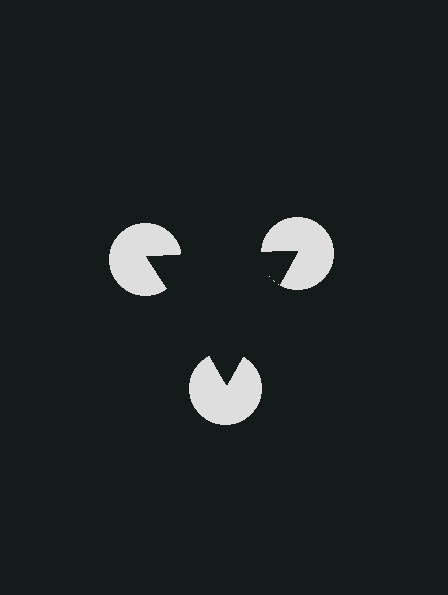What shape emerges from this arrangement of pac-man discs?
An illusory triangle — its edges are inferred from the aligned wedge cuts in the pac-man discs, not physically drawn.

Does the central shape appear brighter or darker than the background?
It typically appears slightly darker than the background, even though no actual brightness change is drawn.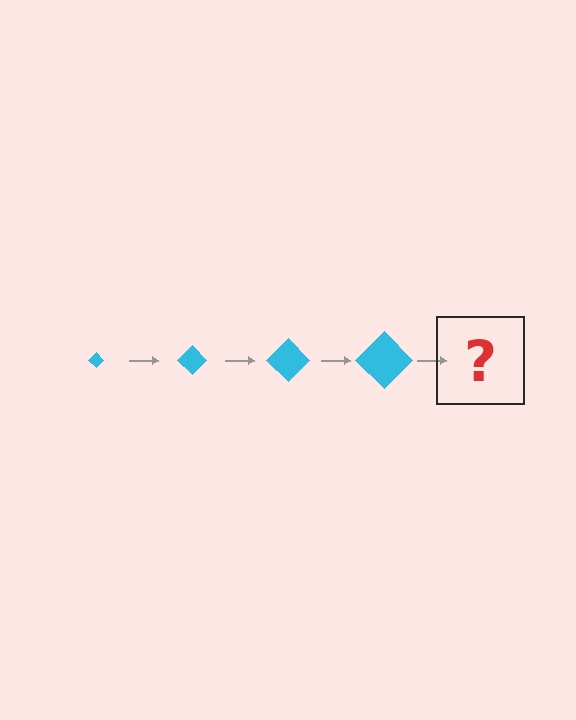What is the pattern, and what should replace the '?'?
The pattern is that the diamond gets progressively larger each step. The '?' should be a cyan diamond, larger than the previous one.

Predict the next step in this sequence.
The next step is a cyan diamond, larger than the previous one.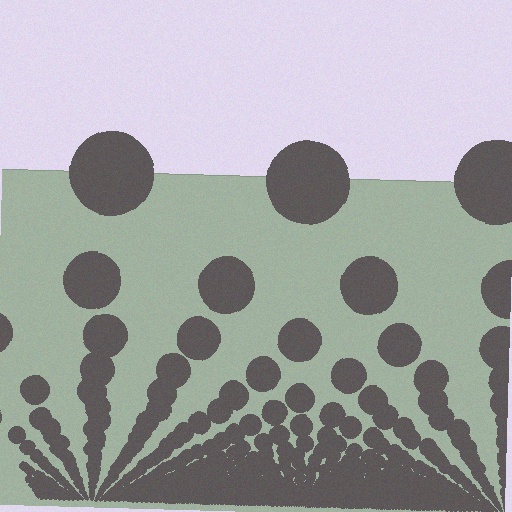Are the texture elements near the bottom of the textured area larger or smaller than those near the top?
Smaller. The gradient is inverted — elements near the bottom are smaller and denser.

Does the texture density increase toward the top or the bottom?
Density increases toward the bottom.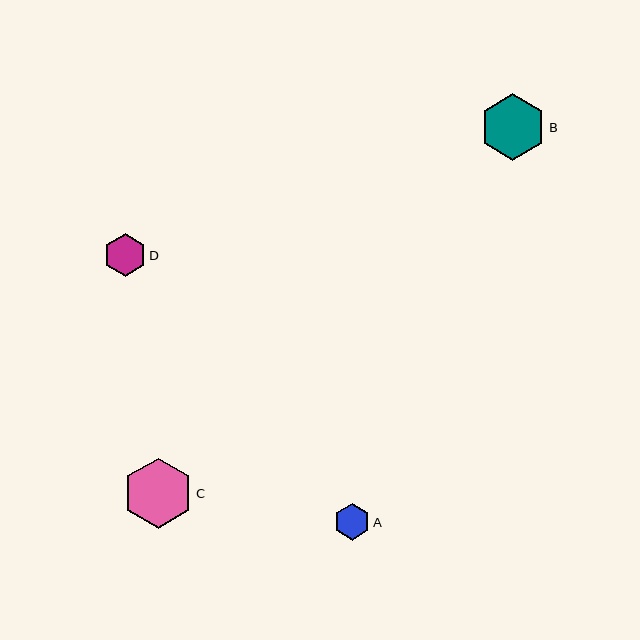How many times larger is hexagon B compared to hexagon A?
Hexagon B is approximately 1.8 times the size of hexagon A.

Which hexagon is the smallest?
Hexagon A is the smallest with a size of approximately 36 pixels.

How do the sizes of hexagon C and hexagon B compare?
Hexagon C and hexagon B are approximately the same size.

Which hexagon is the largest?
Hexagon C is the largest with a size of approximately 70 pixels.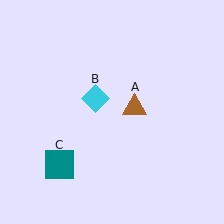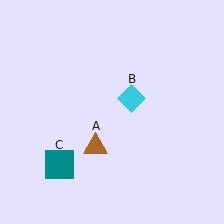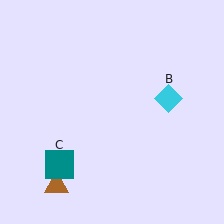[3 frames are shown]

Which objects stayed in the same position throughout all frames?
Teal square (object C) remained stationary.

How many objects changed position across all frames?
2 objects changed position: brown triangle (object A), cyan diamond (object B).